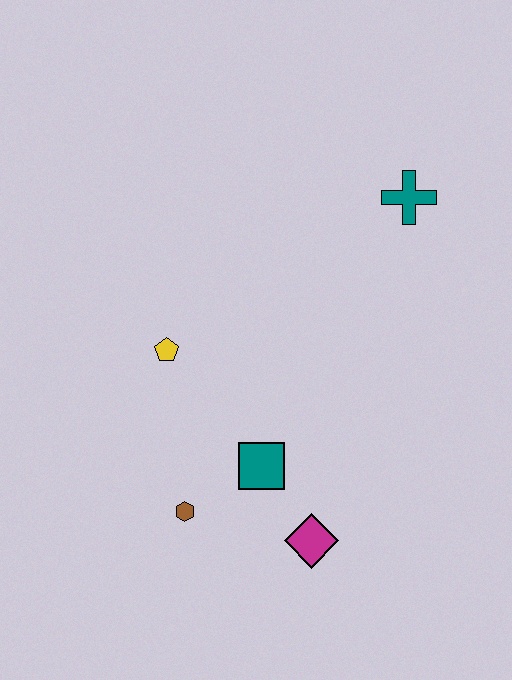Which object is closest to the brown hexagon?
The teal square is closest to the brown hexagon.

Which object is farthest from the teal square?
The teal cross is farthest from the teal square.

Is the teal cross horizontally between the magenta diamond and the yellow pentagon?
No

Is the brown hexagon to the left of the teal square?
Yes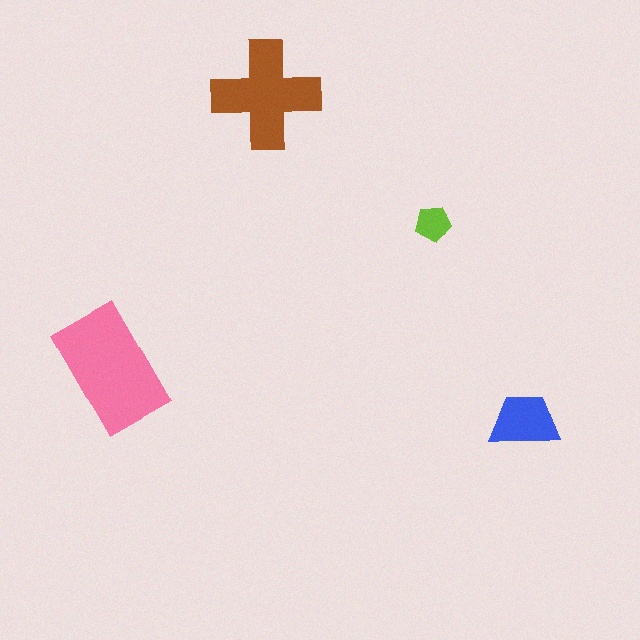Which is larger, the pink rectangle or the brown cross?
The pink rectangle.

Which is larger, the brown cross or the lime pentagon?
The brown cross.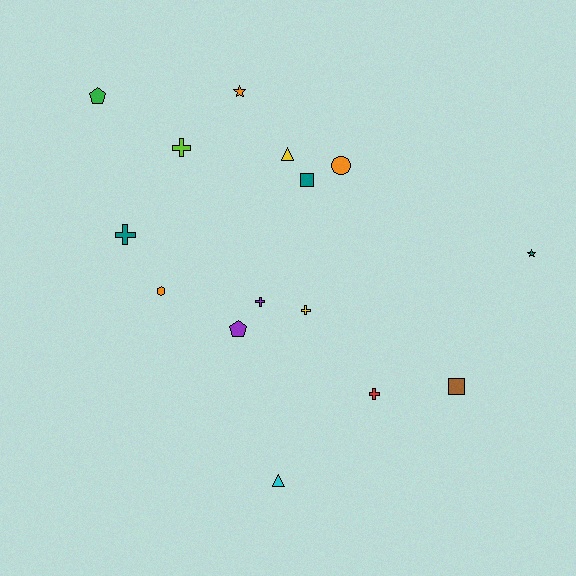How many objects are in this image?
There are 15 objects.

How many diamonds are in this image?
There are no diamonds.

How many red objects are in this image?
There is 1 red object.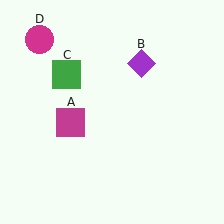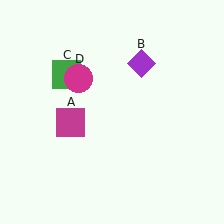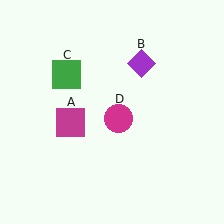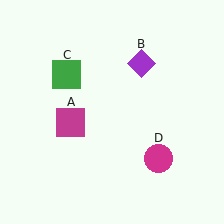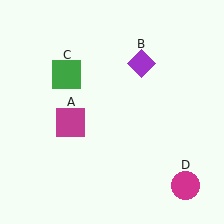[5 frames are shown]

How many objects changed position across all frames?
1 object changed position: magenta circle (object D).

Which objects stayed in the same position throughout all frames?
Magenta square (object A) and purple diamond (object B) and green square (object C) remained stationary.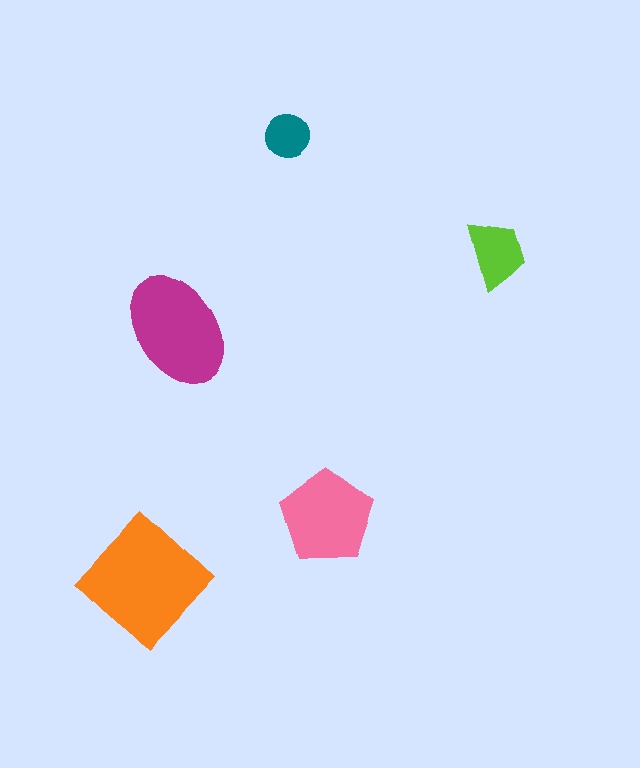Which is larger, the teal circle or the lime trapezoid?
The lime trapezoid.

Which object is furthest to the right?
The lime trapezoid is rightmost.